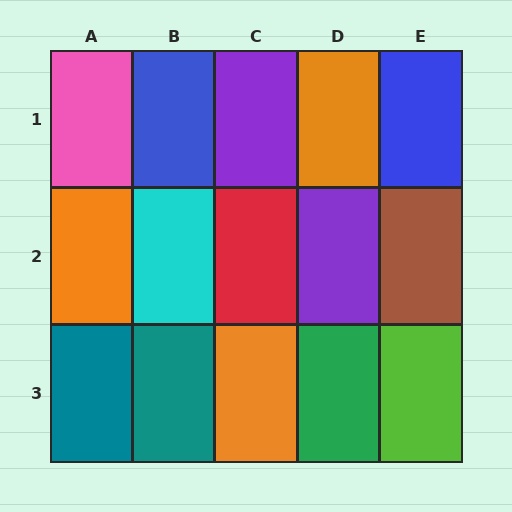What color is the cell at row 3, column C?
Orange.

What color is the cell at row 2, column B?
Cyan.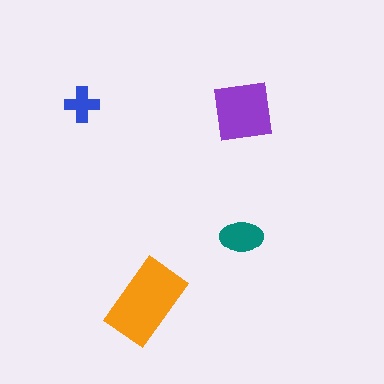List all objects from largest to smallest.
The orange rectangle, the purple square, the teal ellipse, the blue cross.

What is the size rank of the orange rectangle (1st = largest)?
1st.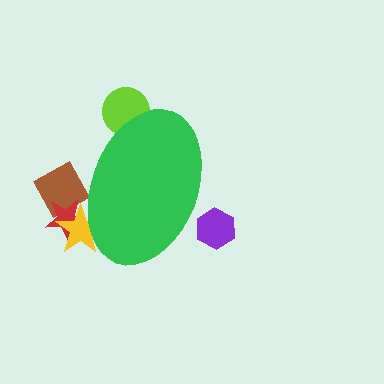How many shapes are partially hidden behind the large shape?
5 shapes are partially hidden.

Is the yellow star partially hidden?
Yes, the yellow star is partially hidden behind the green ellipse.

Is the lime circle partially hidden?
Yes, the lime circle is partially hidden behind the green ellipse.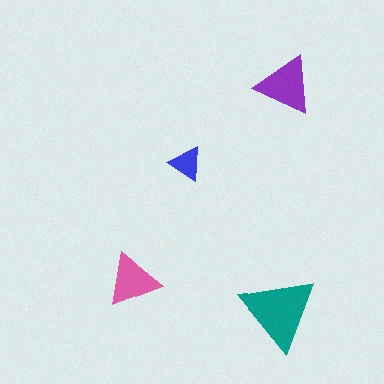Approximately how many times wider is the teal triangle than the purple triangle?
About 1.5 times wider.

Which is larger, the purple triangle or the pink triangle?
The purple one.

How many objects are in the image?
There are 4 objects in the image.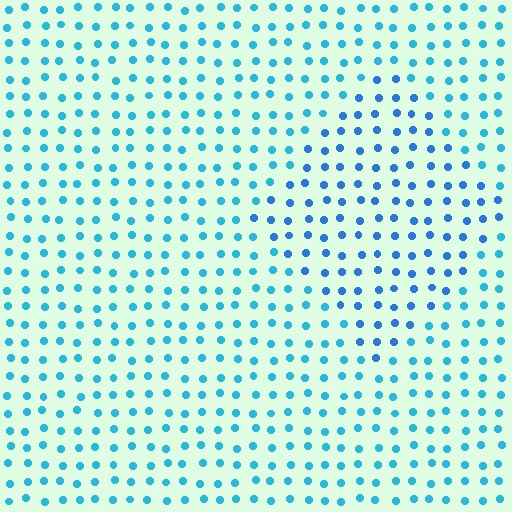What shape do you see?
I see a diamond.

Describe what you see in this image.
The image is filled with small cyan elements in a uniform arrangement. A diamond-shaped region is visible where the elements are tinted to a slightly different hue, forming a subtle color boundary.